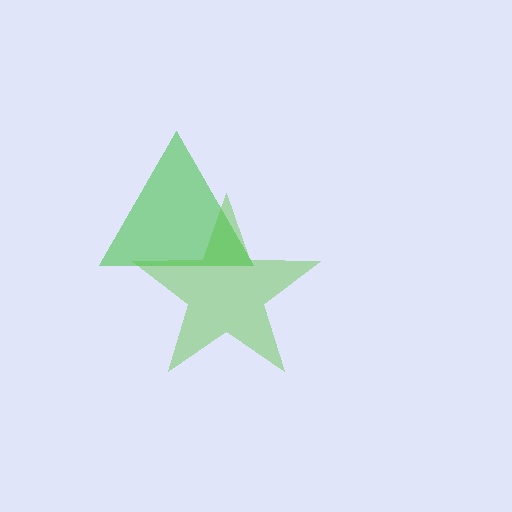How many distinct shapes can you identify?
There are 2 distinct shapes: a green triangle, a lime star.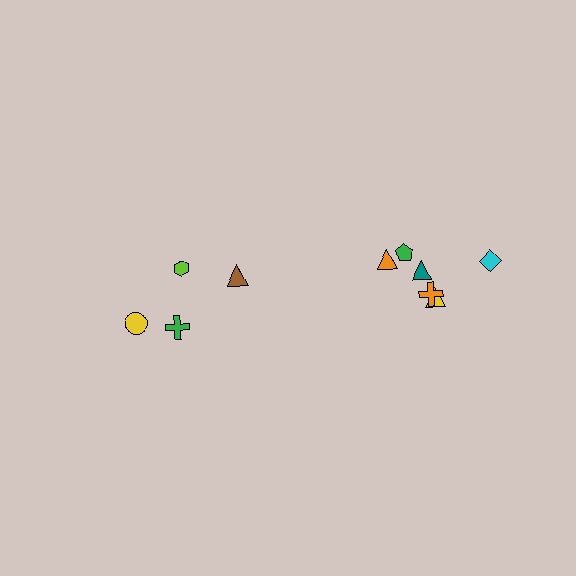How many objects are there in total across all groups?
There are 10 objects.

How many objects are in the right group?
There are 6 objects.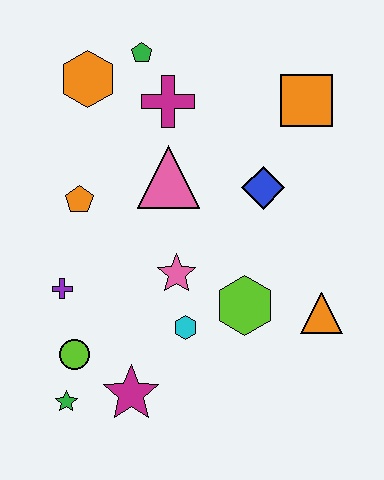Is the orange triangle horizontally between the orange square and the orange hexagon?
No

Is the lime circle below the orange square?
Yes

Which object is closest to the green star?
The lime circle is closest to the green star.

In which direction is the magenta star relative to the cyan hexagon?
The magenta star is below the cyan hexagon.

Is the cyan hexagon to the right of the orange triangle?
No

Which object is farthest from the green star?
The orange square is farthest from the green star.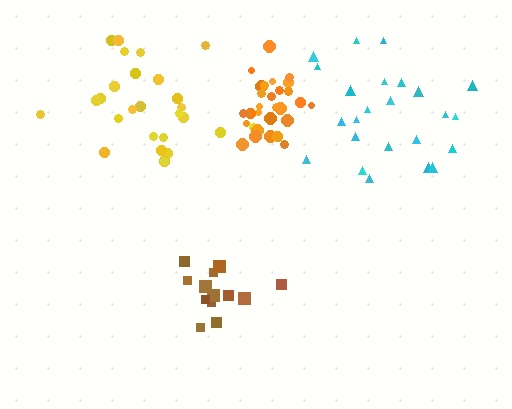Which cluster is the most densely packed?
Orange.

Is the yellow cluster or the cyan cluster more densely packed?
Yellow.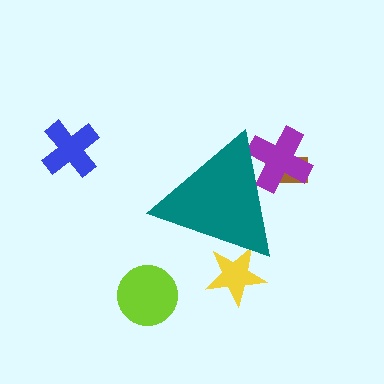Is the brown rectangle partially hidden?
Yes, the brown rectangle is partially hidden behind the teal triangle.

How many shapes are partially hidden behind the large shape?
3 shapes are partially hidden.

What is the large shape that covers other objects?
A teal triangle.